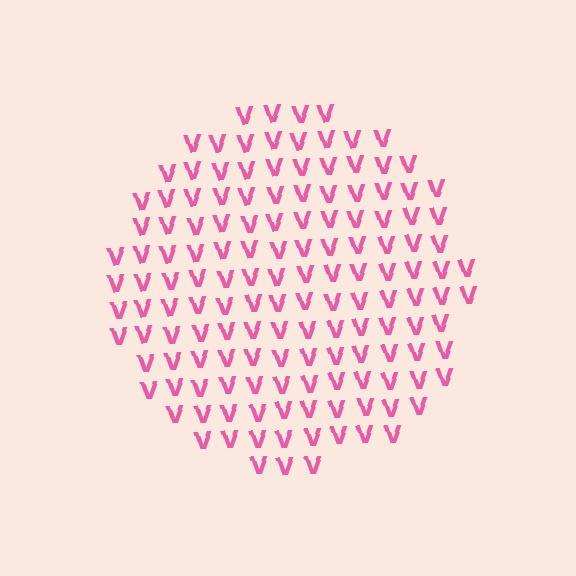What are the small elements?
The small elements are letter V's.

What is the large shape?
The large shape is a circle.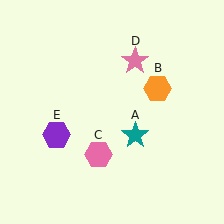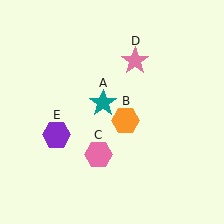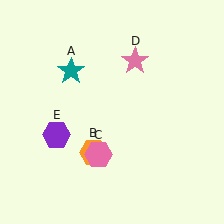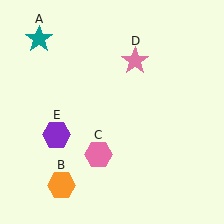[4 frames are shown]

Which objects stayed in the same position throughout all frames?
Pink hexagon (object C) and pink star (object D) and purple hexagon (object E) remained stationary.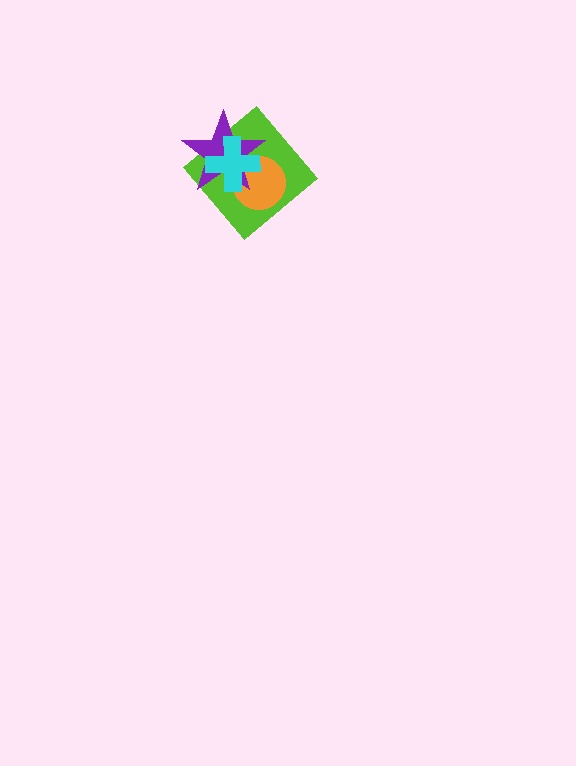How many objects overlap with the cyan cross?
3 objects overlap with the cyan cross.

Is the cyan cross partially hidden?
No, no other shape covers it.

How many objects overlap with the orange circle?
3 objects overlap with the orange circle.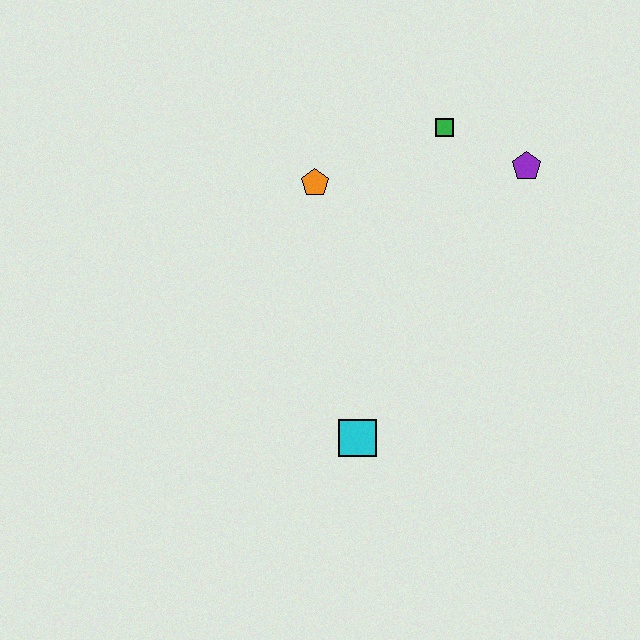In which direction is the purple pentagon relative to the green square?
The purple pentagon is to the right of the green square.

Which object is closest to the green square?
The purple pentagon is closest to the green square.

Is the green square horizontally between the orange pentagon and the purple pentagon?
Yes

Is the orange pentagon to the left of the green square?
Yes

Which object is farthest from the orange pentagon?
The cyan square is farthest from the orange pentagon.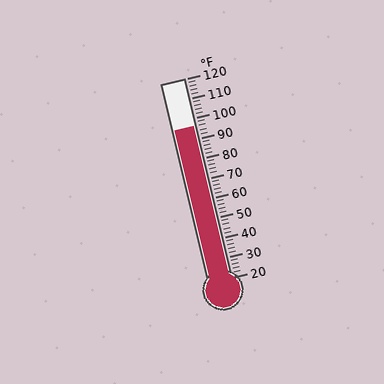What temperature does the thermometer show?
The thermometer shows approximately 96°F.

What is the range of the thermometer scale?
The thermometer scale ranges from 20°F to 120°F.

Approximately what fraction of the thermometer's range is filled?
The thermometer is filled to approximately 75% of its range.